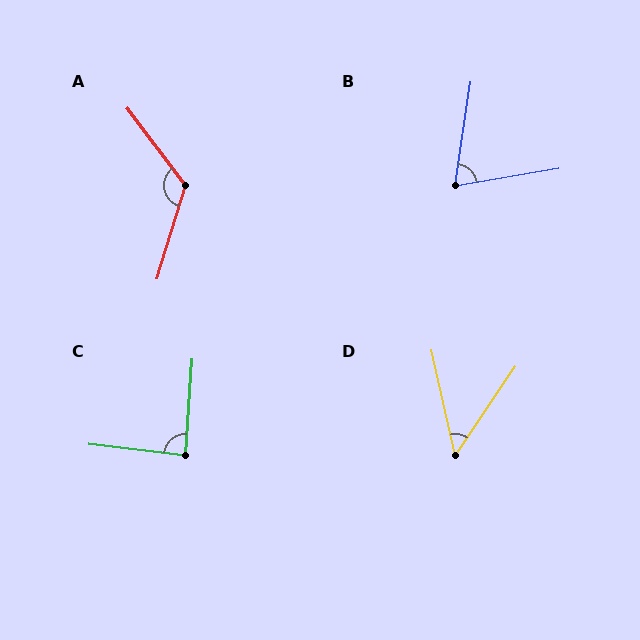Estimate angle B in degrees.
Approximately 72 degrees.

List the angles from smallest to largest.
D (46°), B (72°), C (87°), A (126°).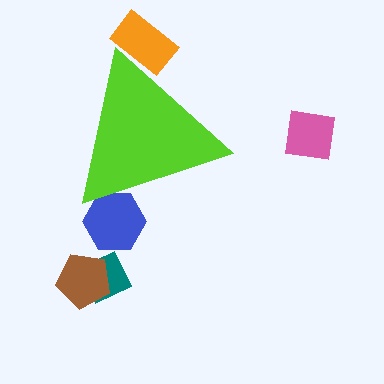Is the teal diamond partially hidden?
No, the teal diamond is fully visible.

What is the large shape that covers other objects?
A lime triangle.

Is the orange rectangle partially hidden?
Yes, the orange rectangle is partially hidden behind the lime triangle.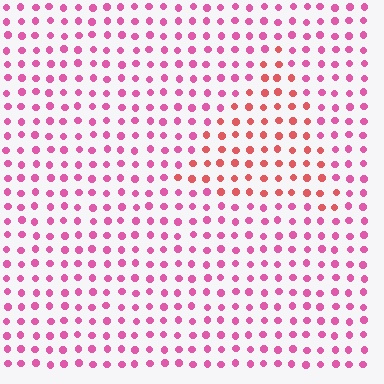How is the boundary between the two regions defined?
The boundary is defined purely by a slight shift in hue (about 33 degrees). Spacing, size, and orientation are identical on both sides.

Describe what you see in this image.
The image is filled with small pink elements in a uniform arrangement. A triangle-shaped region is visible where the elements are tinted to a slightly different hue, forming a subtle color boundary.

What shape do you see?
I see a triangle.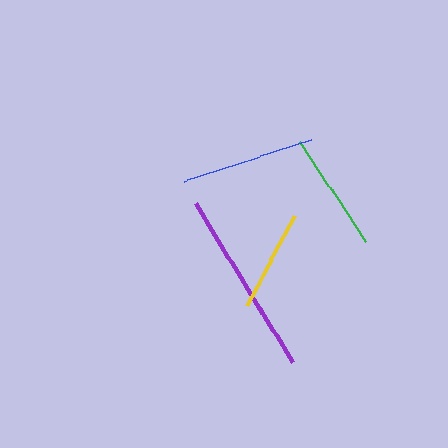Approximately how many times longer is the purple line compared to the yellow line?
The purple line is approximately 1.8 times the length of the yellow line.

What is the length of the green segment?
The green segment is approximately 120 pixels long.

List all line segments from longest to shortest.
From longest to shortest: purple, blue, green, yellow.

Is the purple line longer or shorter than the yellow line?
The purple line is longer than the yellow line.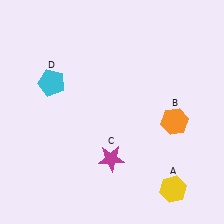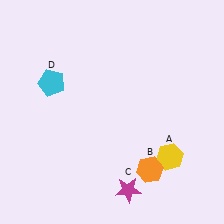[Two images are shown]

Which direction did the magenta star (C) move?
The magenta star (C) moved down.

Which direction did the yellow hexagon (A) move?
The yellow hexagon (A) moved up.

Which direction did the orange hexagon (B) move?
The orange hexagon (B) moved down.